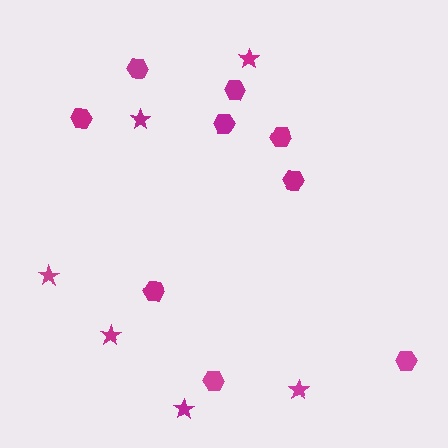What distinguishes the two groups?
There are 2 groups: one group of hexagons (9) and one group of stars (6).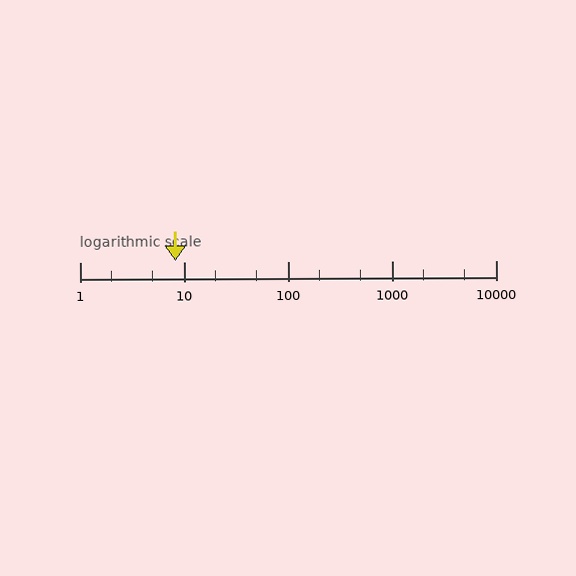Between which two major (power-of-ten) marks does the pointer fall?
The pointer is between 1 and 10.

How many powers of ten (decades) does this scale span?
The scale spans 4 decades, from 1 to 10000.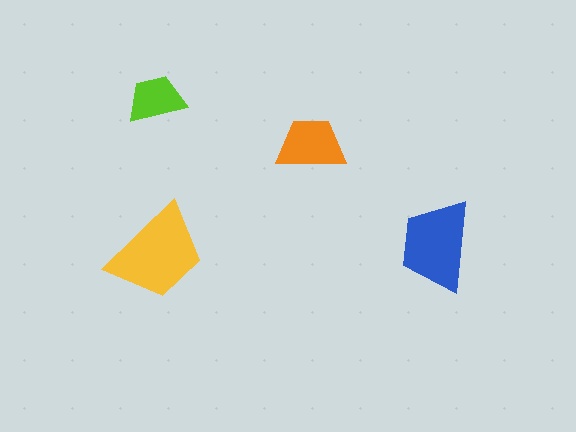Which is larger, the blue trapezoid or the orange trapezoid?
The blue one.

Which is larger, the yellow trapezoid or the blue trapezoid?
The yellow one.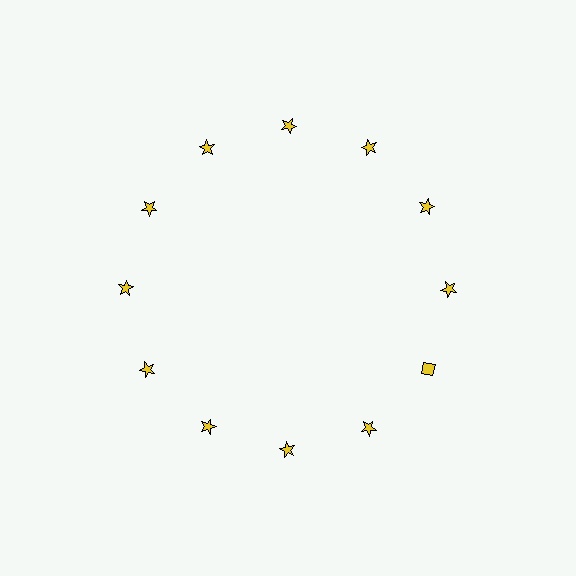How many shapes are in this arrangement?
There are 12 shapes arranged in a ring pattern.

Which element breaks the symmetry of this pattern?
The yellow diamond at roughly the 4 o'clock position breaks the symmetry. All other shapes are yellow stars.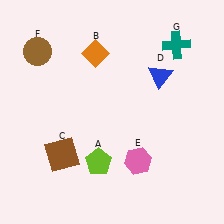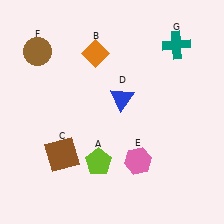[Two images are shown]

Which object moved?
The blue triangle (D) moved left.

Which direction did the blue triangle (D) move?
The blue triangle (D) moved left.